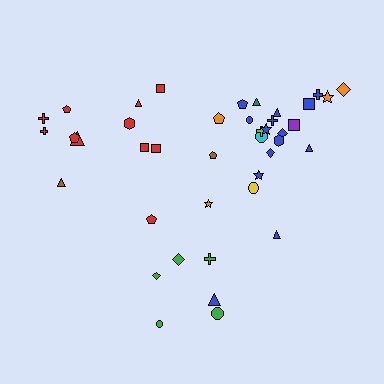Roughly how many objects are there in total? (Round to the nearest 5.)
Roughly 40 objects in total.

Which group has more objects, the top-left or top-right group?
The top-right group.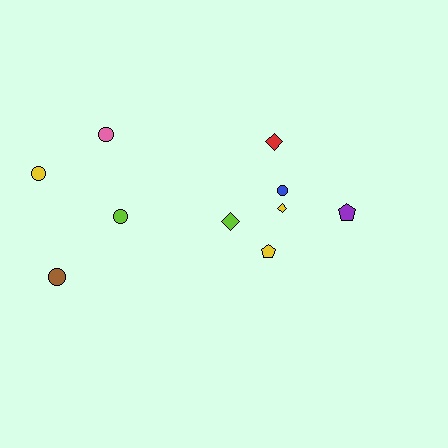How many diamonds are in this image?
There are 3 diamonds.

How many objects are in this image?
There are 10 objects.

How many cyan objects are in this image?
There are no cyan objects.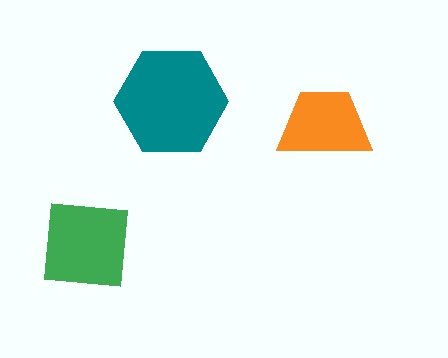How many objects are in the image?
There are 3 objects in the image.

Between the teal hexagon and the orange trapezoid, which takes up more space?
The teal hexagon.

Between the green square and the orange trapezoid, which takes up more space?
The green square.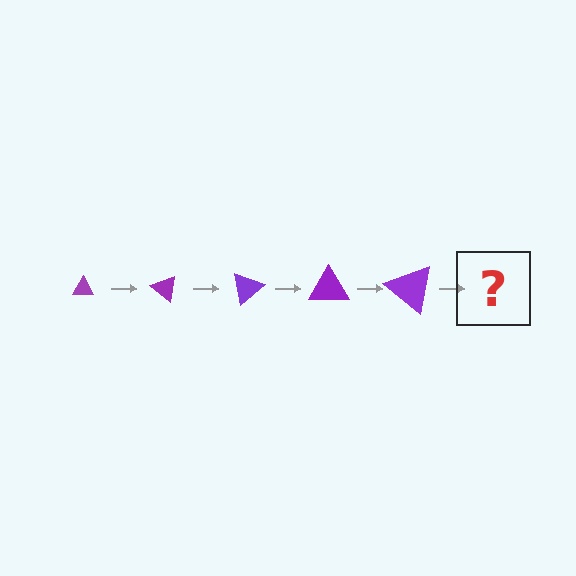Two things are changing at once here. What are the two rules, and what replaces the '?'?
The two rules are that the triangle grows larger each step and it rotates 40 degrees each step. The '?' should be a triangle, larger than the previous one and rotated 200 degrees from the start.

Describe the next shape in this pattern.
It should be a triangle, larger than the previous one and rotated 200 degrees from the start.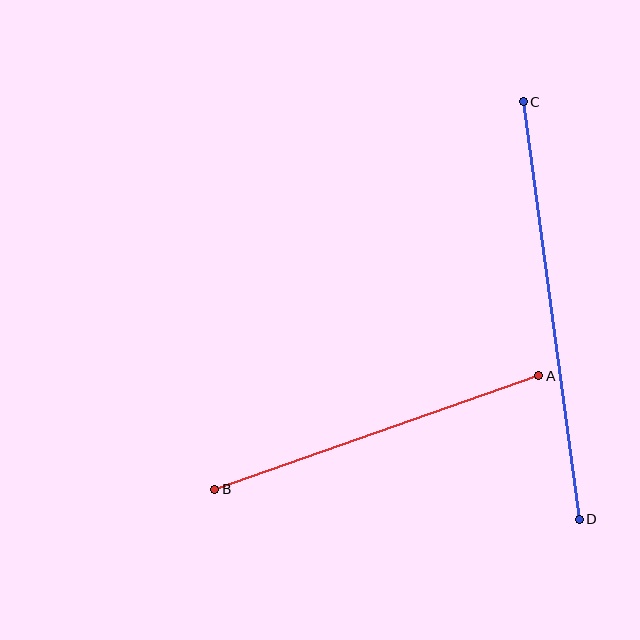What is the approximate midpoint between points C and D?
The midpoint is at approximately (551, 310) pixels.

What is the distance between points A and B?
The distance is approximately 343 pixels.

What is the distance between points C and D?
The distance is approximately 421 pixels.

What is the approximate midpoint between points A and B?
The midpoint is at approximately (377, 433) pixels.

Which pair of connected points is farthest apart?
Points C and D are farthest apart.